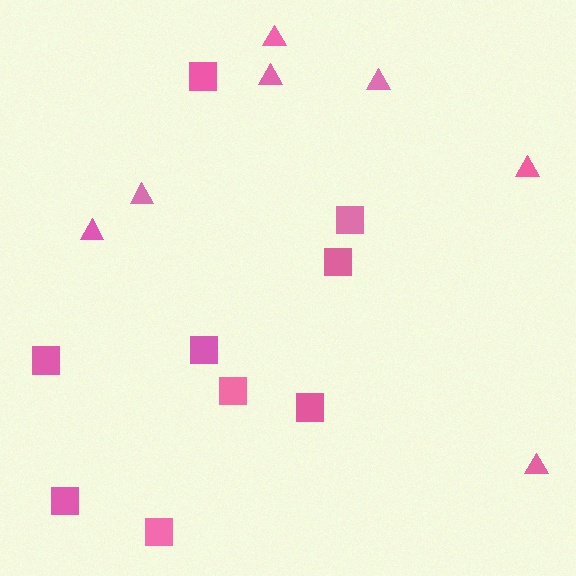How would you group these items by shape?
There are 2 groups: one group of triangles (7) and one group of squares (9).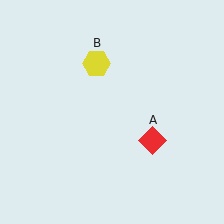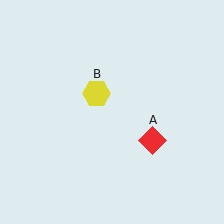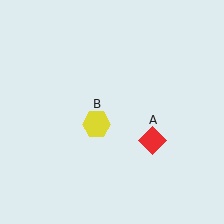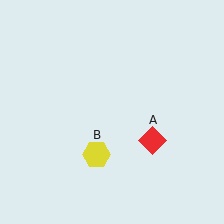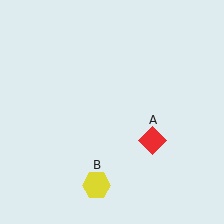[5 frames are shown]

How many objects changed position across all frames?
1 object changed position: yellow hexagon (object B).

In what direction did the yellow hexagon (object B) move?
The yellow hexagon (object B) moved down.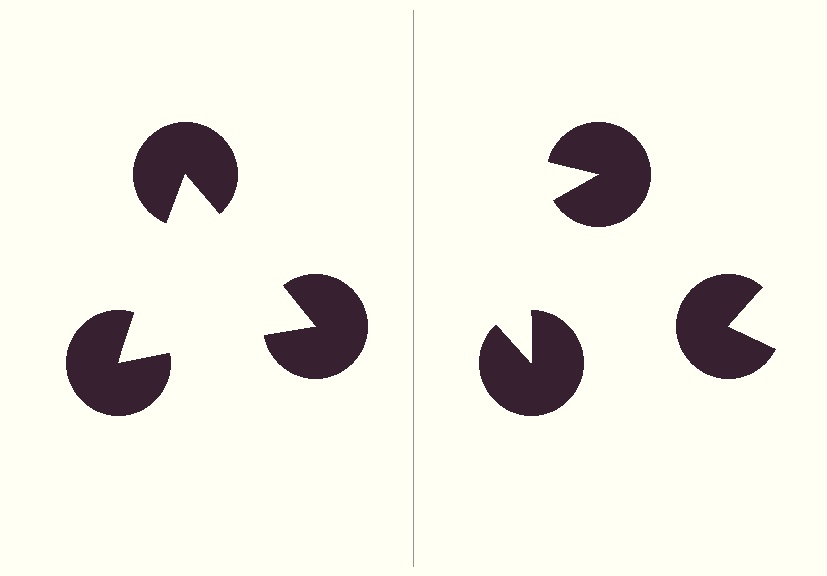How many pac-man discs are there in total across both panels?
6 — 3 on each side.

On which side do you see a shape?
An illusory triangle appears on the left side. On the right side the wedge cuts are rotated, so no coherent shape forms.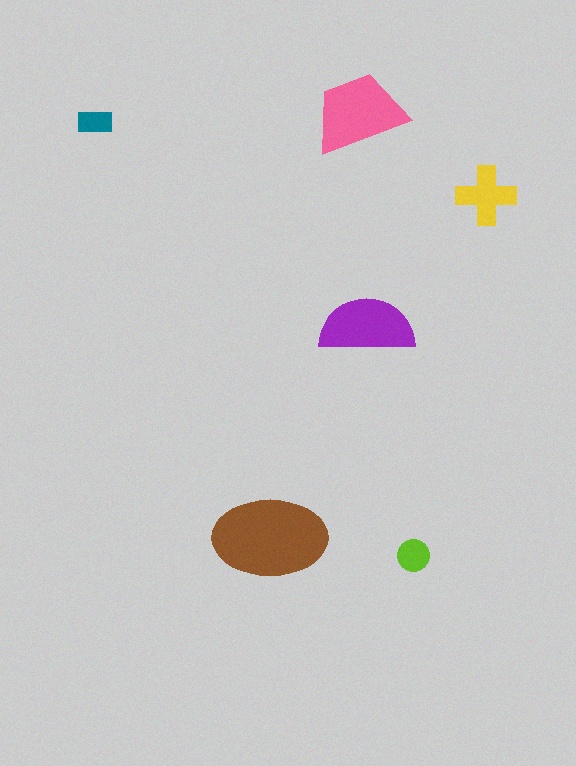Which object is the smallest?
The teal rectangle.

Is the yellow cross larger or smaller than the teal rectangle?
Larger.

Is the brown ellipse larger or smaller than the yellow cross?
Larger.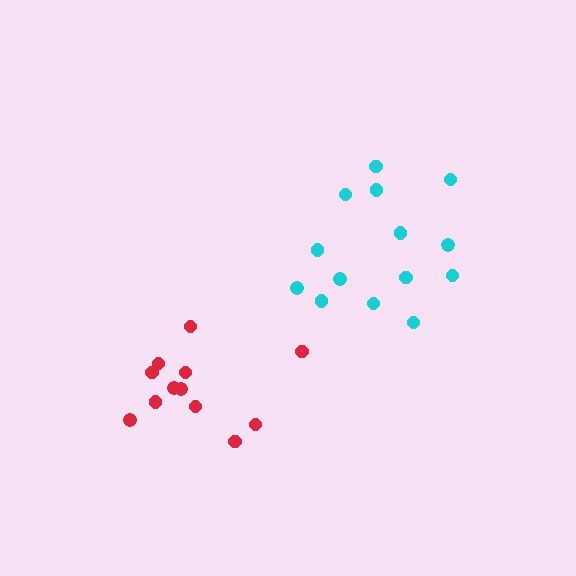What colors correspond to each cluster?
The clusters are colored: cyan, red.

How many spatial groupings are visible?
There are 2 spatial groupings.